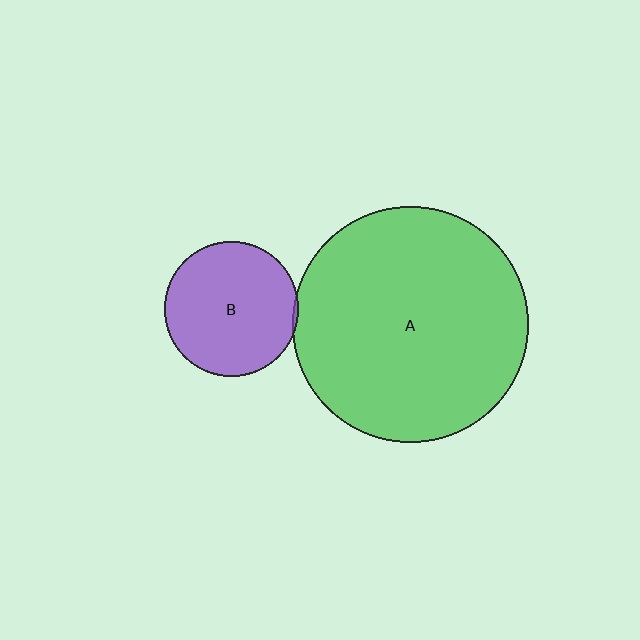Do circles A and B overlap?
Yes.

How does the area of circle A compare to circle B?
Approximately 3.1 times.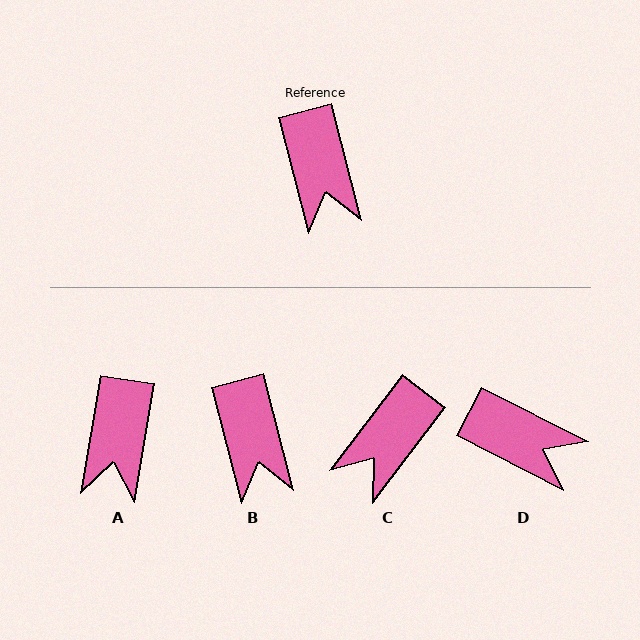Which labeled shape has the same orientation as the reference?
B.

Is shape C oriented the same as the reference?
No, it is off by about 51 degrees.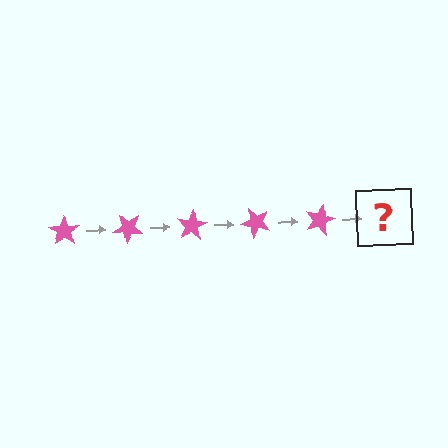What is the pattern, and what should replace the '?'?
The pattern is that the star rotates 40 degrees each step. The '?' should be a pink star rotated 200 degrees.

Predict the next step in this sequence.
The next step is a pink star rotated 200 degrees.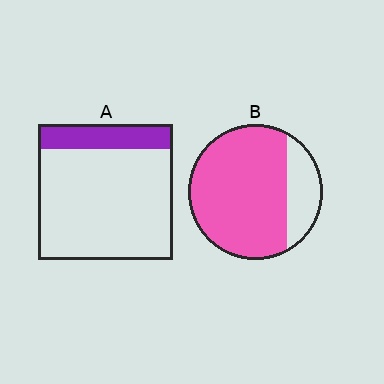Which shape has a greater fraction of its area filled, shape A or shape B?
Shape B.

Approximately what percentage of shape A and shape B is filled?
A is approximately 20% and B is approximately 80%.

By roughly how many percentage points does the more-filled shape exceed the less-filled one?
By roughly 60 percentage points (B over A).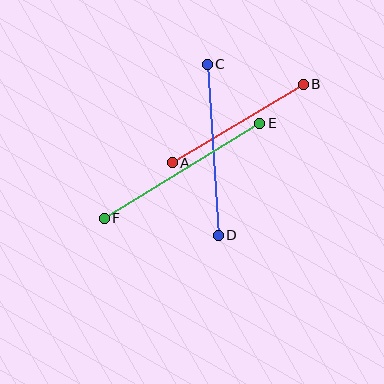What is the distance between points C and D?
The distance is approximately 171 pixels.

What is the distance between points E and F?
The distance is approximately 182 pixels.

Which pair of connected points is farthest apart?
Points E and F are farthest apart.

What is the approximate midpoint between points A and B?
The midpoint is at approximately (238, 123) pixels.